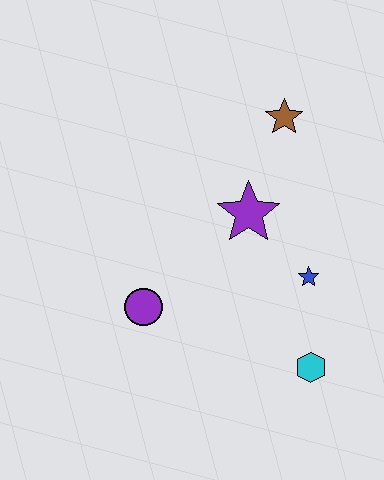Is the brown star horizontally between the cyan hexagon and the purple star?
Yes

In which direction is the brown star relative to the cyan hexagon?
The brown star is above the cyan hexagon.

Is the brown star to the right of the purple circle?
Yes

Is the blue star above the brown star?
No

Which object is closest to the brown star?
The purple star is closest to the brown star.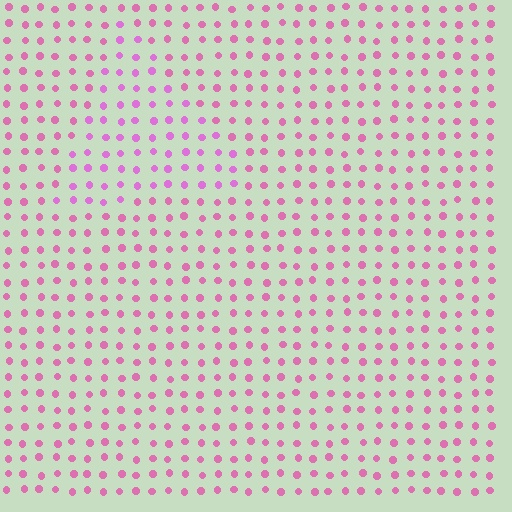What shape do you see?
I see a triangle.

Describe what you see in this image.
The image is filled with small pink elements in a uniform arrangement. A triangle-shaped region is visible where the elements are tinted to a slightly different hue, forming a subtle color boundary.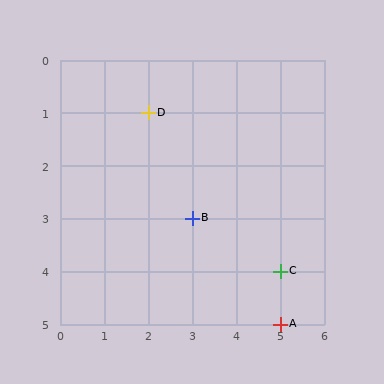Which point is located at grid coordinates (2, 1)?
Point D is at (2, 1).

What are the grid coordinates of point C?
Point C is at grid coordinates (5, 4).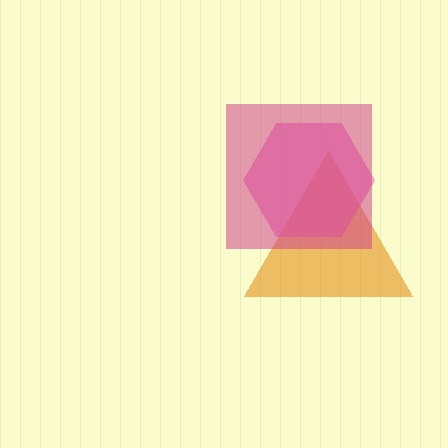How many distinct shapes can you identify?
There are 3 distinct shapes: an orange triangle, a pink hexagon, a magenta square.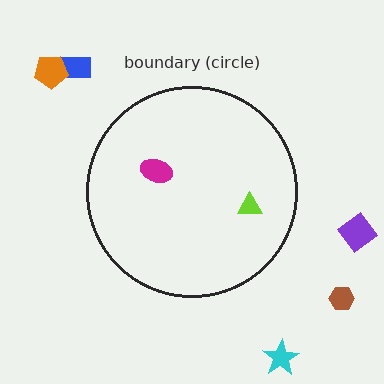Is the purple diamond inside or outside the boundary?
Outside.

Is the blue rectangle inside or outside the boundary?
Outside.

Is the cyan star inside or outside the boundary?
Outside.